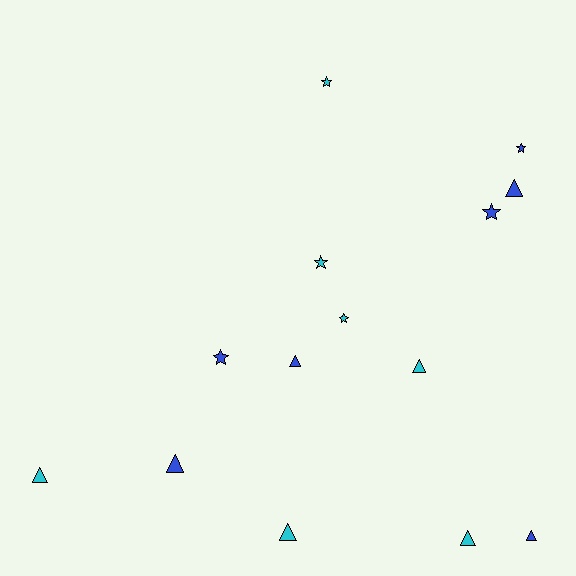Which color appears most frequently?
Cyan, with 7 objects.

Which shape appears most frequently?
Triangle, with 8 objects.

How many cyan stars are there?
There are 3 cyan stars.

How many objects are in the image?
There are 14 objects.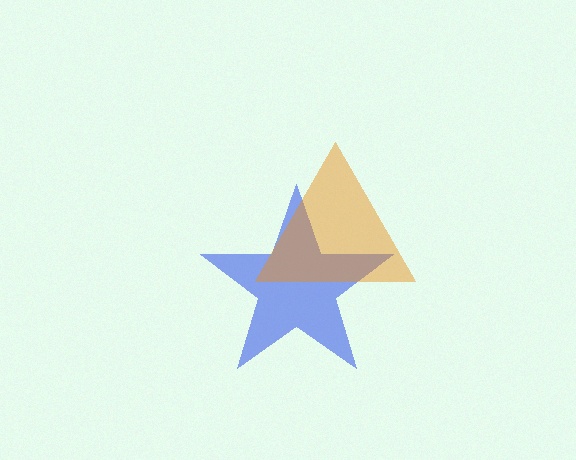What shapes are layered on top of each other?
The layered shapes are: a blue star, an orange triangle.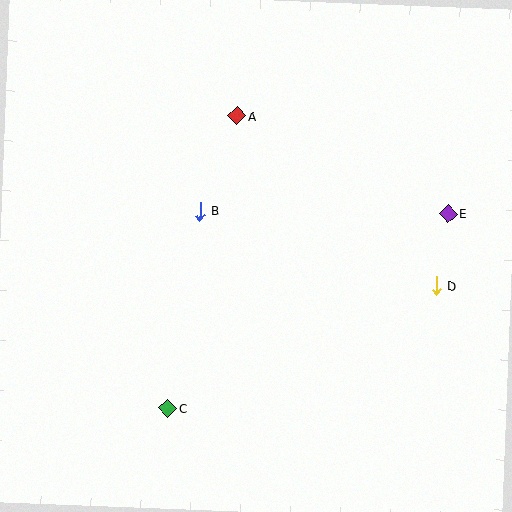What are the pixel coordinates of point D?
Point D is at (436, 286).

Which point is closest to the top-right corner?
Point E is closest to the top-right corner.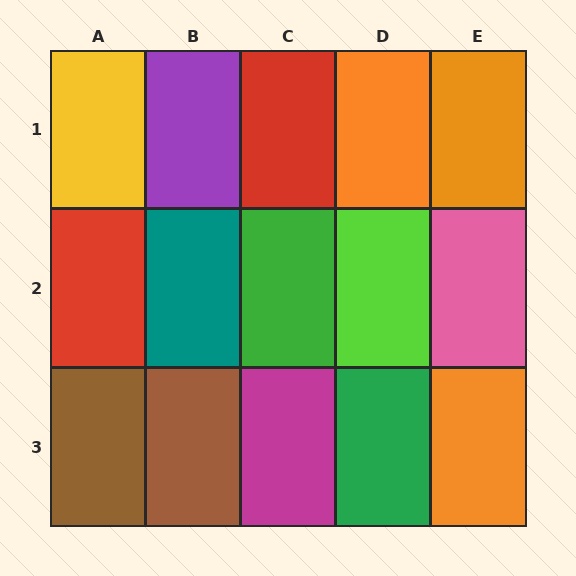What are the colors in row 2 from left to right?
Red, teal, green, lime, pink.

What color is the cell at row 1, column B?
Purple.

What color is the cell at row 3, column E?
Orange.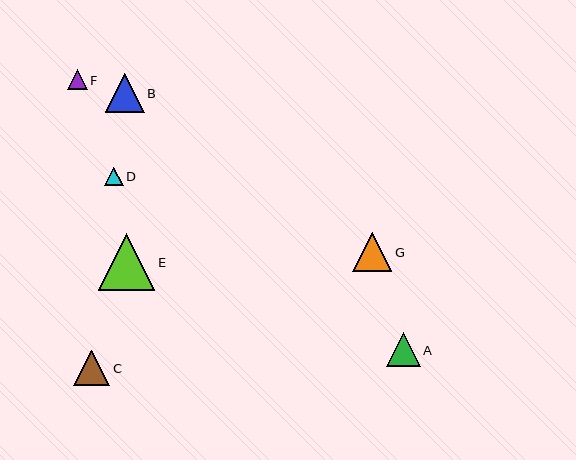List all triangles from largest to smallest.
From largest to smallest: E, G, B, C, A, F, D.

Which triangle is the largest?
Triangle E is the largest with a size of approximately 56 pixels.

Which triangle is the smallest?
Triangle D is the smallest with a size of approximately 19 pixels.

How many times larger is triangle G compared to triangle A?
Triangle G is approximately 1.2 times the size of triangle A.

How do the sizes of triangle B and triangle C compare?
Triangle B and triangle C are approximately the same size.